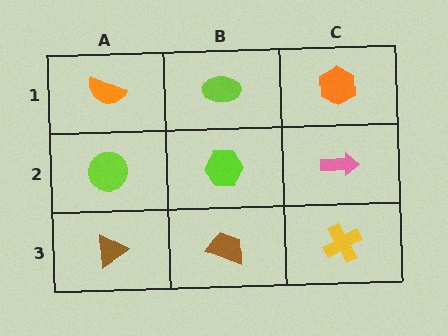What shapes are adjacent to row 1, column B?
A lime hexagon (row 2, column B), an orange semicircle (row 1, column A), an orange hexagon (row 1, column C).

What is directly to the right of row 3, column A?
A brown trapezoid.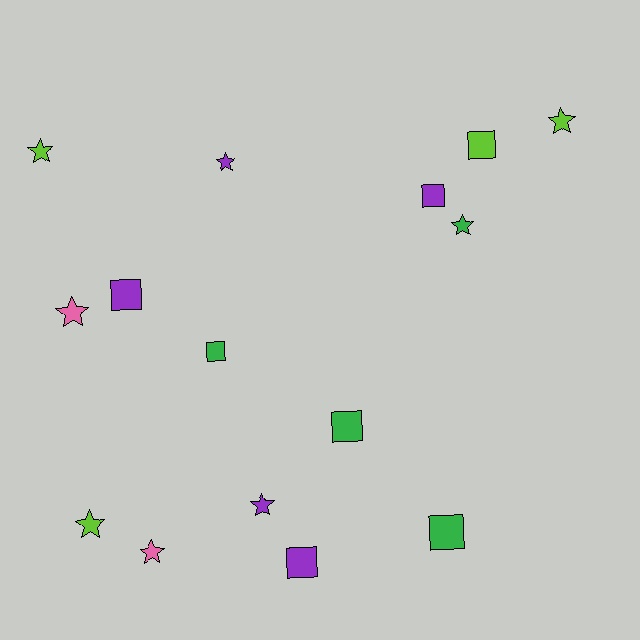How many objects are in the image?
There are 15 objects.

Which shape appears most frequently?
Star, with 8 objects.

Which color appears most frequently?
Purple, with 5 objects.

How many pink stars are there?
There are 2 pink stars.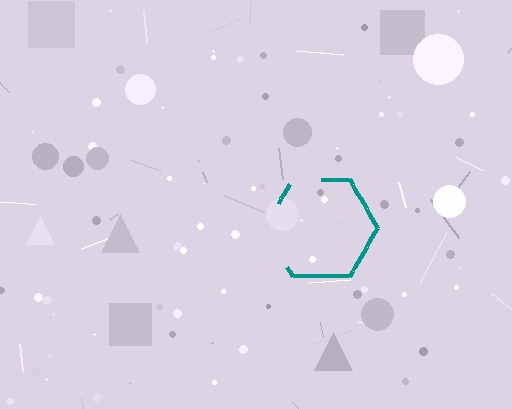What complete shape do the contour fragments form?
The contour fragments form a hexagon.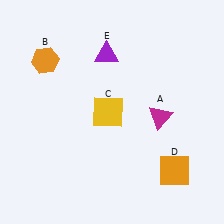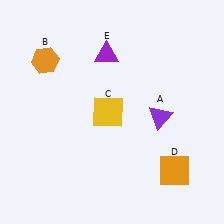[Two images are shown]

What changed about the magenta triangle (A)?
In Image 1, A is magenta. In Image 2, it changed to purple.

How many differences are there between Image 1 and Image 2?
There is 1 difference between the two images.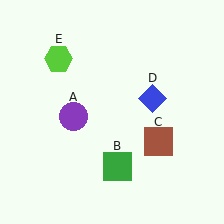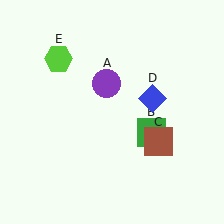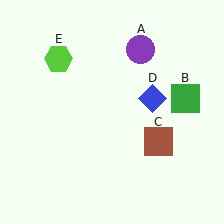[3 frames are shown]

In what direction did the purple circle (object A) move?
The purple circle (object A) moved up and to the right.